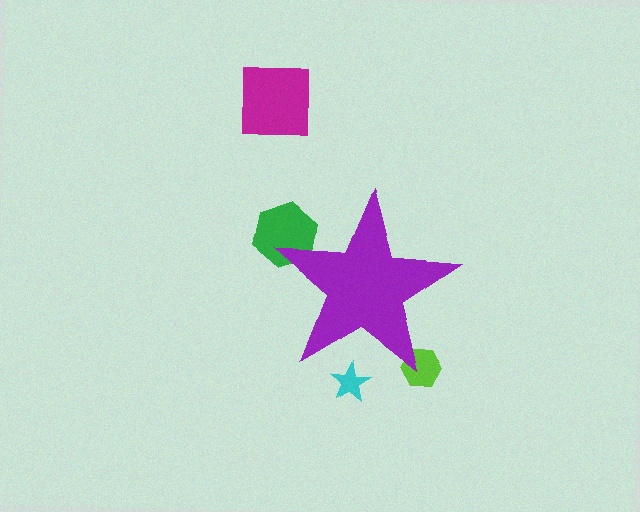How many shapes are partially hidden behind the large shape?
3 shapes are partially hidden.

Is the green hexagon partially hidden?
Yes, the green hexagon is partially hidden behind the purple star.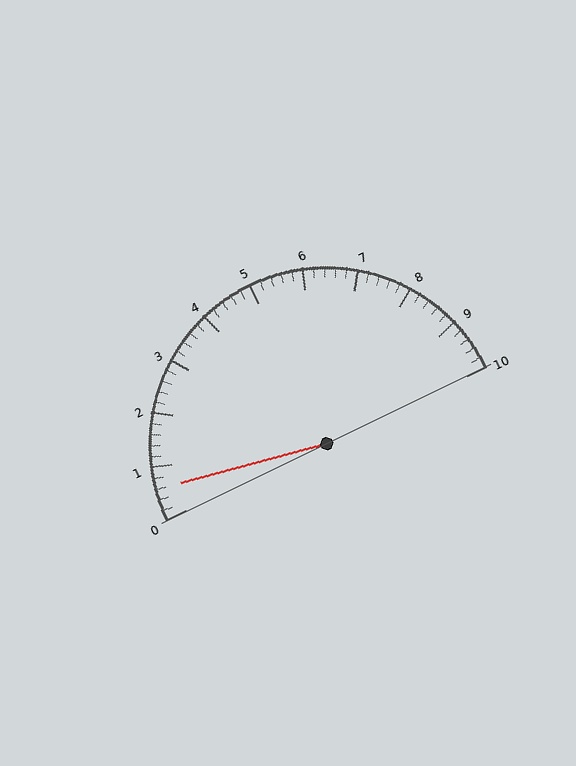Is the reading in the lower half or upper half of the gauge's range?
The reading is in the lower half of the range (0 to 10).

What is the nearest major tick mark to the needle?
The nearest major tick mark is 1.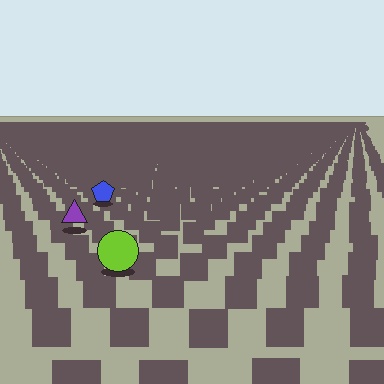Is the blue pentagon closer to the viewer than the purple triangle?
No. The purple triangle is closer — you can tell from the texture gradient: the ground texture is coarser near it.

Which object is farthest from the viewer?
The blue pentagon is farthest from the viewer. It appears smaller and the ground texture around it is denser.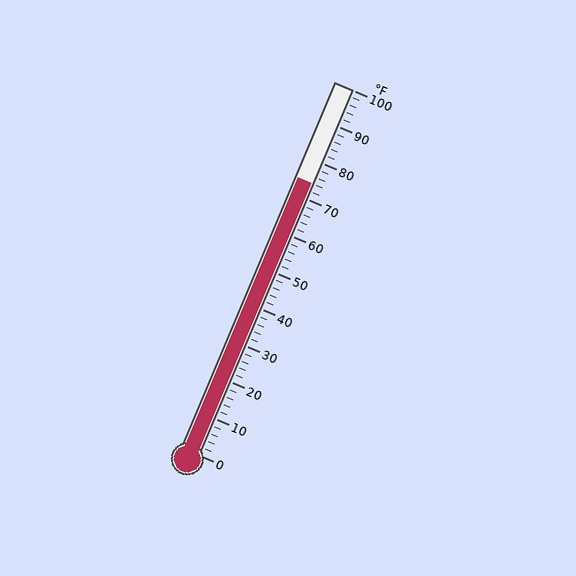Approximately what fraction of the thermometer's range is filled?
The thermometer is filled to approximately 75% of its range.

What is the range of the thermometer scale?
The thermometer scale ranges from 0°F to 100°F.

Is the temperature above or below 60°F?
The temperature is above 60°F.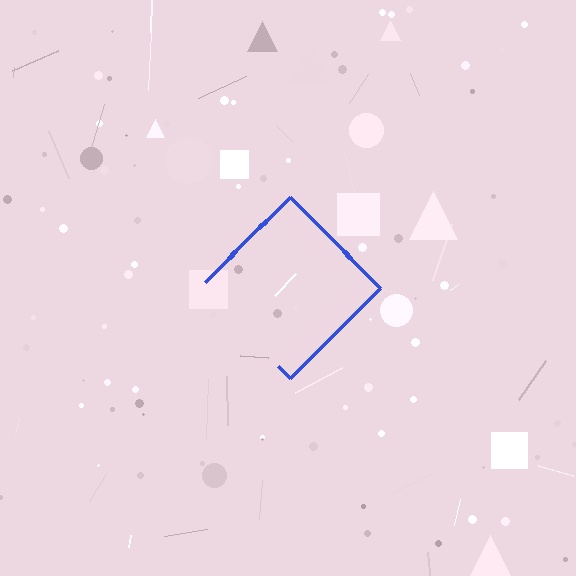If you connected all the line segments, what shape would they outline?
They would outline a diamond.